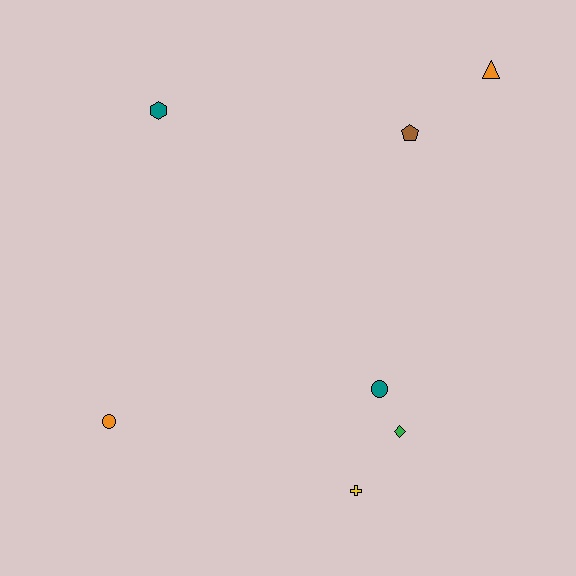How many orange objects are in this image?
There are 2 orange objects.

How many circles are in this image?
There are 2 circles.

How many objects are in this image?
There are 7 objects.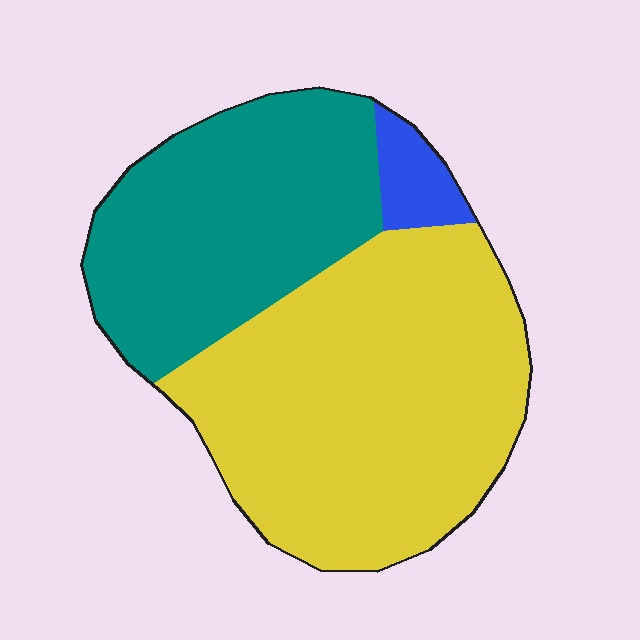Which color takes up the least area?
Blue, at roughly 5%.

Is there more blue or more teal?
Teal.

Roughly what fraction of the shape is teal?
Teal covers roughly 40% of the shape.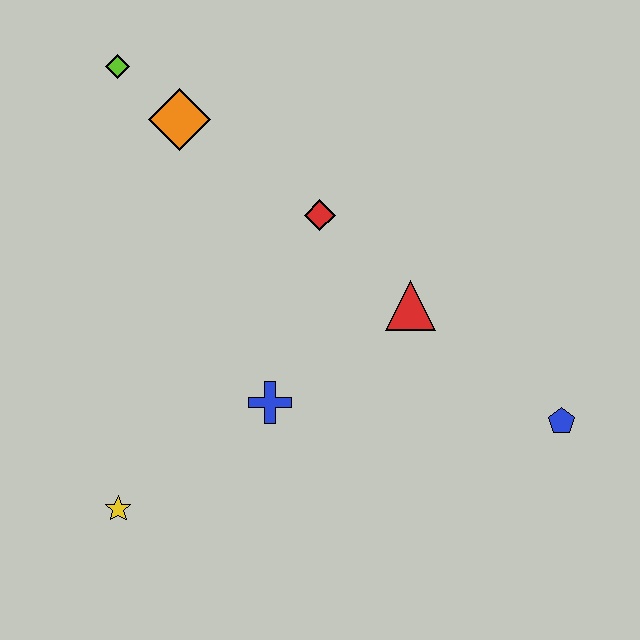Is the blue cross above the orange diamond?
No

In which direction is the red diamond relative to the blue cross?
The red diamond is above the blue cross.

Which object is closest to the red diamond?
The red triangle is closest to the red diamond.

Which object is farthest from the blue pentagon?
The lime diamond is farthest from the blue pentagon.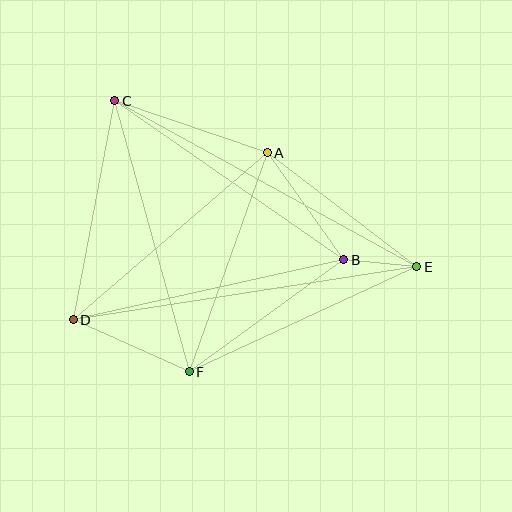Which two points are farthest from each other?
Points D and E are farthest from each other.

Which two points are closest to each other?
Points B and E are closest to each other.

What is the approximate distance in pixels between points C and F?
The distance between C and F is approximately 281 pixels.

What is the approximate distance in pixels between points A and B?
The distance between A and B is approximately 132 pixels.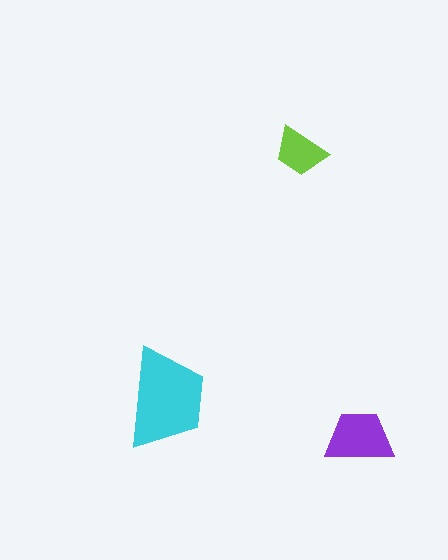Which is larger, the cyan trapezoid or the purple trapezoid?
The cyan one.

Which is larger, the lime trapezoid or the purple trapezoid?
The purple one.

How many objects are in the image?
There are 3 objects in the image.